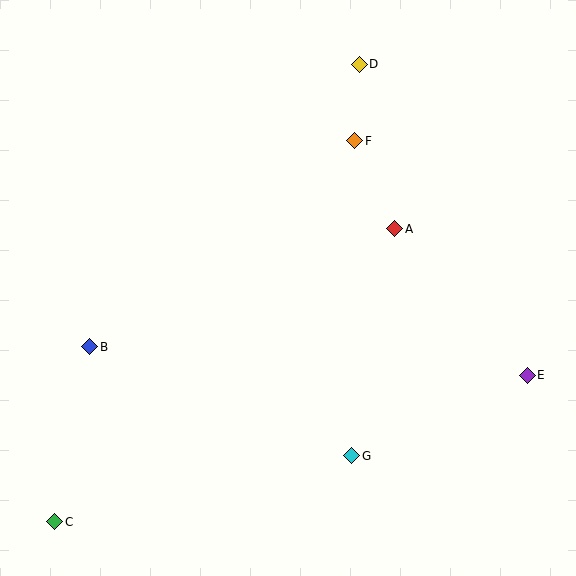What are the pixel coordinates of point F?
Point F is at (355, 141).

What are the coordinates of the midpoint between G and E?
The midpoint between G and E is at (440, 415).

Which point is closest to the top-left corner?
Point B is closest to the top-left corner.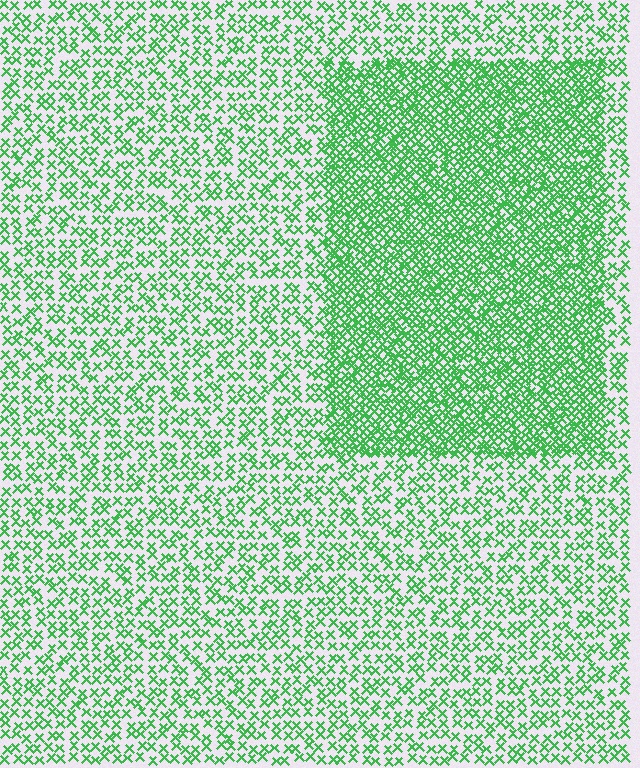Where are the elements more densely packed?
The elements are more densely packed inside the rectangle boundary.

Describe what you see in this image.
The image contains small green elements arranged at two different densities. A rectangle-shaped region is visible where the elements are more densely packed than the surrounding area.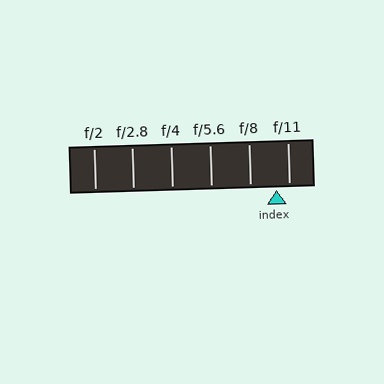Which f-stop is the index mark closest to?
The index mark is closest to f/11.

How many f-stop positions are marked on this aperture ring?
There are 6 f-stop positions marked.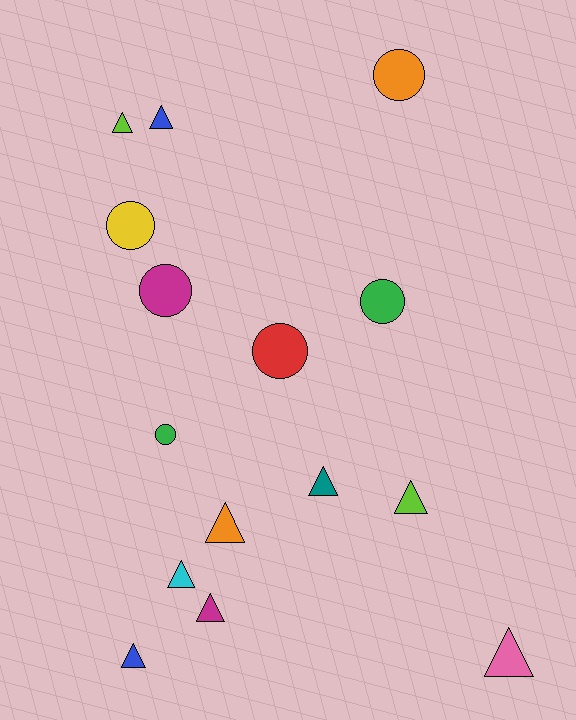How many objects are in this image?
There are 15 objects.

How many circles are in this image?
There are 6 circles.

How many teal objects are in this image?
There is 1 teal object.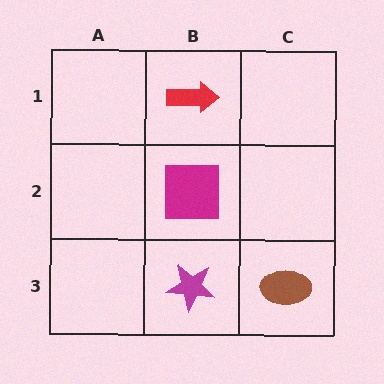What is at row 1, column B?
A red arrow.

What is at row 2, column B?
A magenta square.